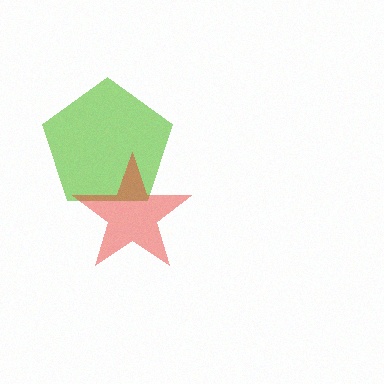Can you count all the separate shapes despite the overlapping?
Yes, there are 2 separate shapes.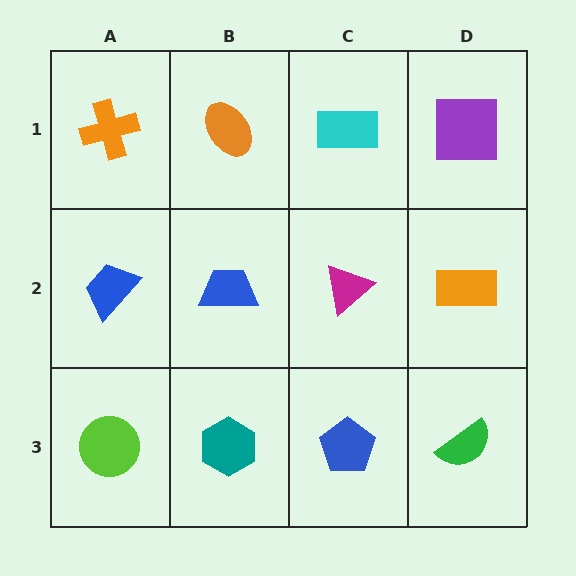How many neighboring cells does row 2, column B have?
4.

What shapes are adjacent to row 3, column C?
A magenta triangle (row 2, column C), a teal hexagon (row 3, column B), a green semicircle (row 3, column D).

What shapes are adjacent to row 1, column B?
A blue trapezoid (row 2, column B), an orange cross (row 1, column A), a cyan rectangle (row 1, column C).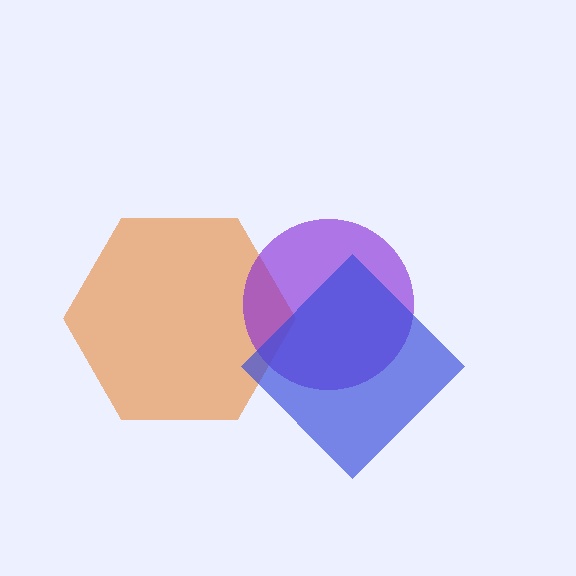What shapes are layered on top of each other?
The layered shapes are: an orange hexagon, a purple circle, a blue diamond.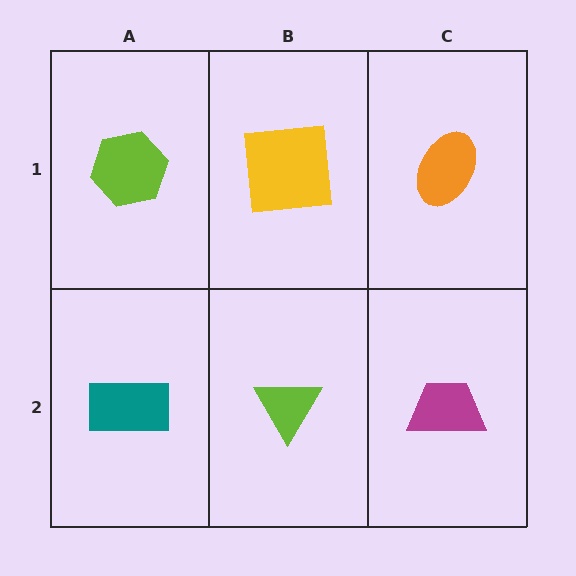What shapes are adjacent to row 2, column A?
A lime hexagon (row 1, column A), a lime triangle (row 2, column B).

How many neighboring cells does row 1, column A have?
2.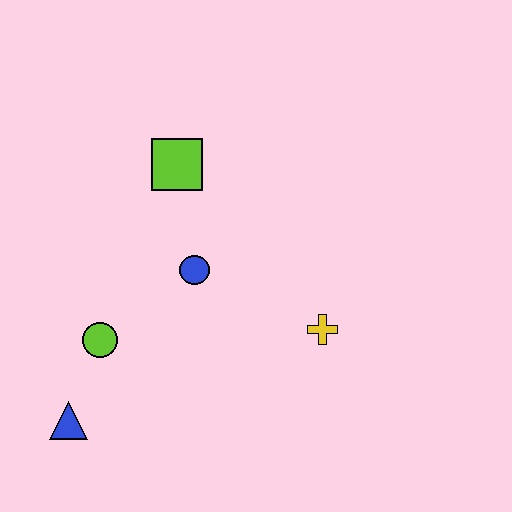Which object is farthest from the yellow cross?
The blue triangle is farthest from the yellow cross.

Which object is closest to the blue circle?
The lime square is closest to the blue circle.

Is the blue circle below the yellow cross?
No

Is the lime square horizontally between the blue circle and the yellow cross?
No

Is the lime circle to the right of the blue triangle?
Yes